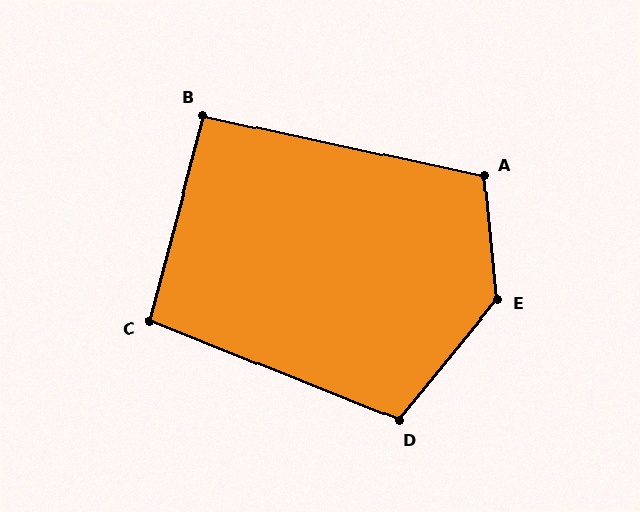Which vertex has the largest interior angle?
E, at approximately 135 degrees.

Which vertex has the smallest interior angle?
B, at approximately 93 degrees.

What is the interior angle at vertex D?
Approximately 107 degrees (obtuse).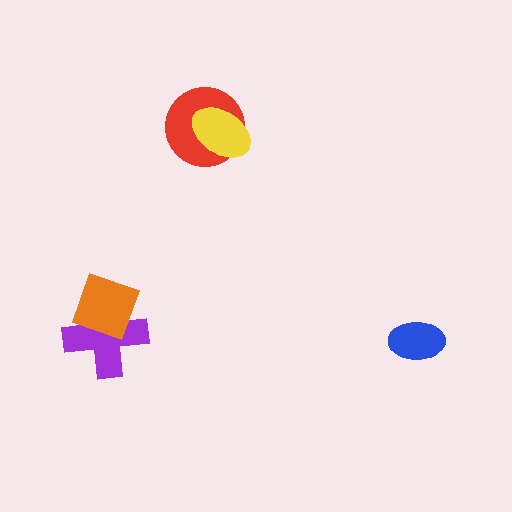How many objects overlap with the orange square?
1 object overlaps with the orange square.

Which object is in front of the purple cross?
The orange square is in front of the purple cross.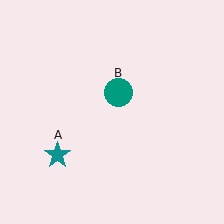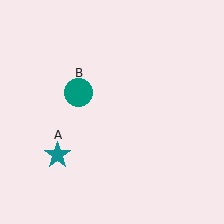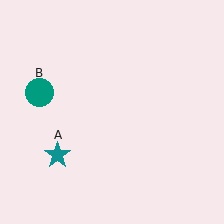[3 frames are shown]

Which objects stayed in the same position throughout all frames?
Teal star (object A) remained stationary.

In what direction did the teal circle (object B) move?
The teal circle (object B) moved left.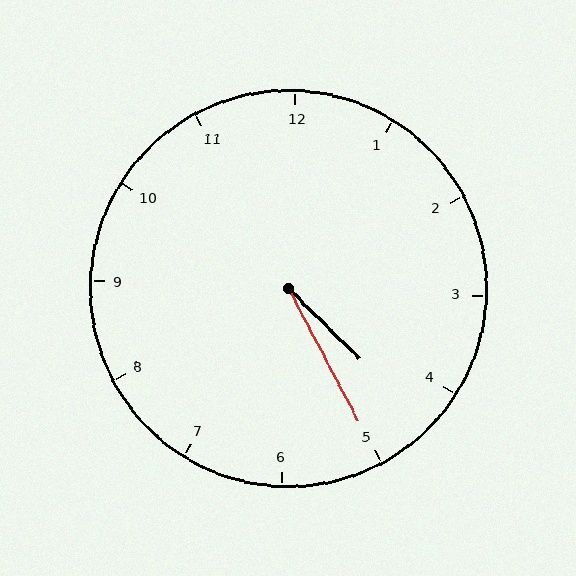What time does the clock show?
4:25.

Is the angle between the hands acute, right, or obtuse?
It is acute.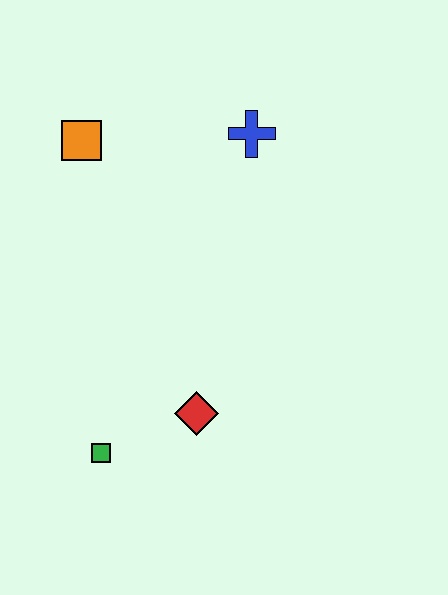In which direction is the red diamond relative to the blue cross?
The red diamond is below the blue cross.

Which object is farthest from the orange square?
The green square is farthest from the orange square.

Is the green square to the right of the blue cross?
No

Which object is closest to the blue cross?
The orange square is closest to the blue cross.